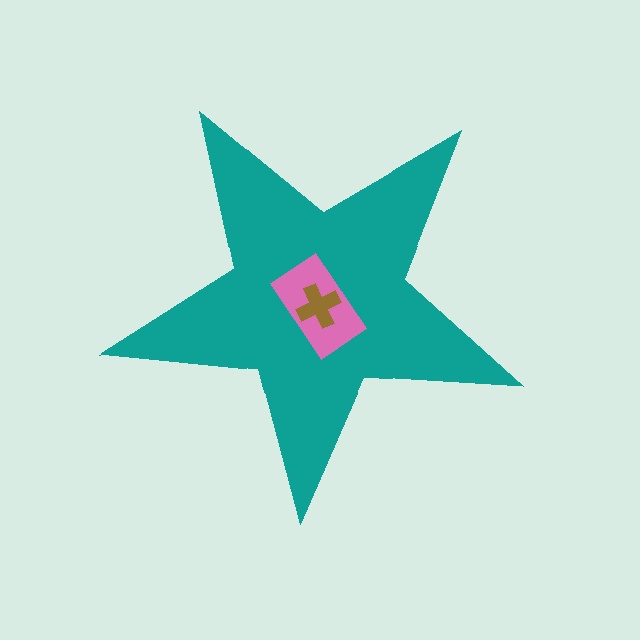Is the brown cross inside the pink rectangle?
Yes.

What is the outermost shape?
The teal star.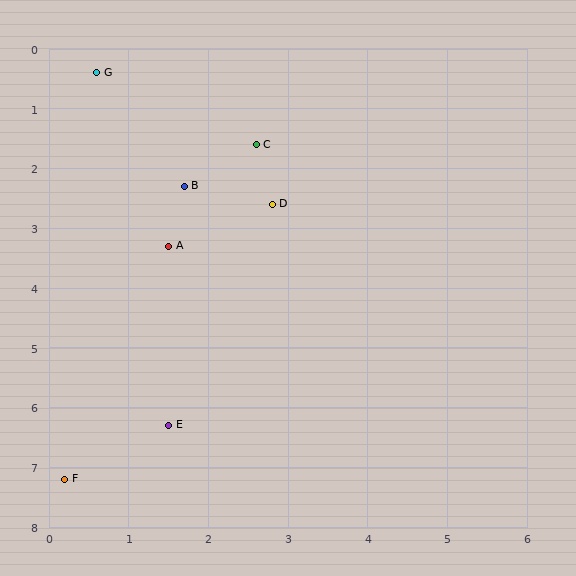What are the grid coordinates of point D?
Point D is at approximately (2.8, 2.6).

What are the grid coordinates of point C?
Point C is at approximately (2.6, 1.6).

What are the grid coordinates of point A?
Point A is at approximately (1.5, 3.3).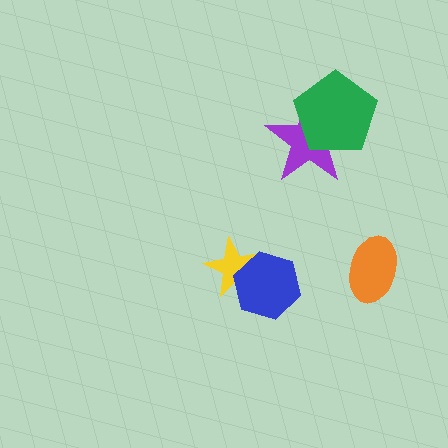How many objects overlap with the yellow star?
1 object overlaps with the yellow star.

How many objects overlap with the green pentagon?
1 object overlaps with the green pentagon.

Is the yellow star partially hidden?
Yes, it is partially covered by another shape.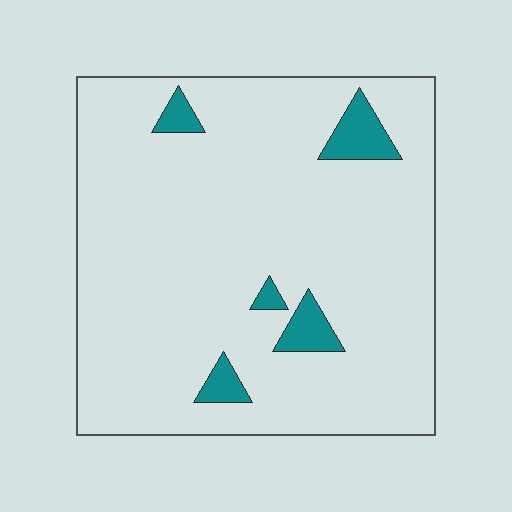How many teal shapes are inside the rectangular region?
5.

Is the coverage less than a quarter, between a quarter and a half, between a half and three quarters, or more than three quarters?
Less than a quarter.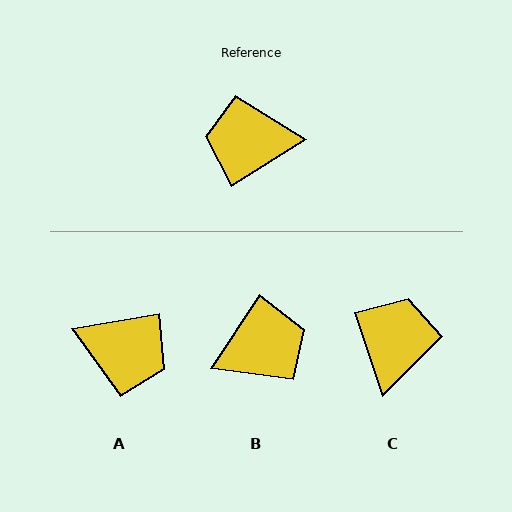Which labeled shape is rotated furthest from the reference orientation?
A, about 158 degrees away.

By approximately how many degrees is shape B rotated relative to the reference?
Approximately 155 degrees clockwise.